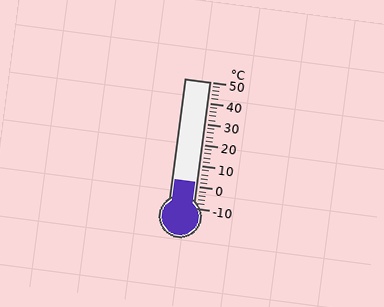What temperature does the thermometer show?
The thermometer shows approximately 2°C.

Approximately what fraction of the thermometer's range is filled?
The thermometer is filled to approximately 20% of its range.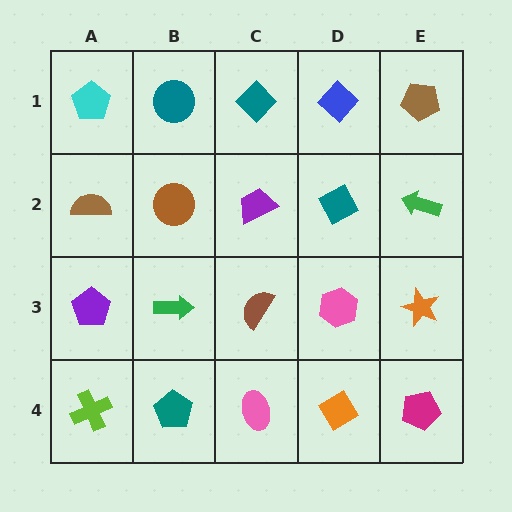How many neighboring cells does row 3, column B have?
4.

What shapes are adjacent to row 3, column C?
A purple trapezoid (row 2, column C), a pink ellipse (row 4, column C), a green arrow (row 3, column B), a pink hexagon (row 3, column D).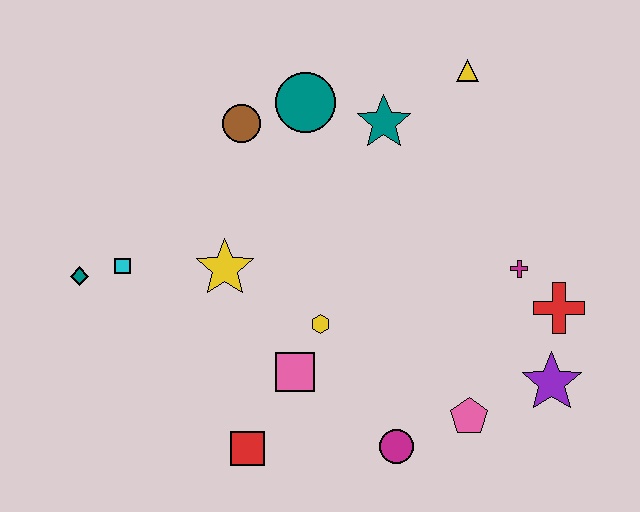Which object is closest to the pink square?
The yellow hexagon is closest to the pink square.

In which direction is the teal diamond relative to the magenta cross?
The teal diamond is to the left of the magenta cross.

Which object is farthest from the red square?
The yellow triangle is farthest from the red square.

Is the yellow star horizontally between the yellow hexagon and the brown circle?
No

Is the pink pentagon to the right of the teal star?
Yes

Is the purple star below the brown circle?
Yes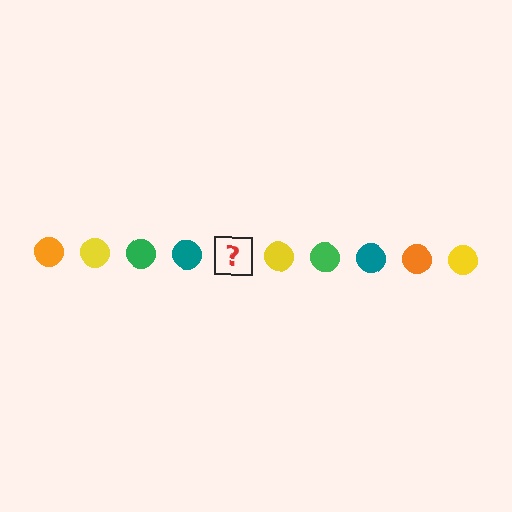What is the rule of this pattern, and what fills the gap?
The rule is that the pattern cycles through orange, yellow, green, teal circles. The gap should be filled with an orange circle.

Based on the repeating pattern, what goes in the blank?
The blank should be an orange circle.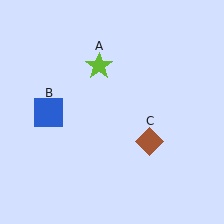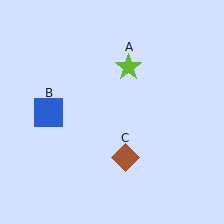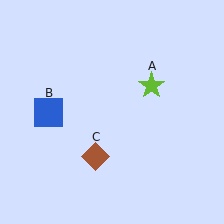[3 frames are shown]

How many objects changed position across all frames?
2 objects changed position: lime star (object A), brown diamond (object C).